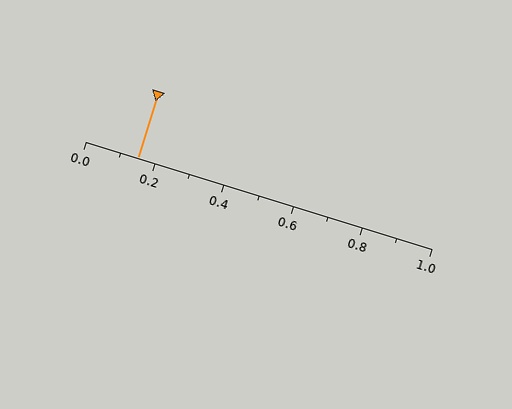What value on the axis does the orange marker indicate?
The marker indicates approximately 0.15.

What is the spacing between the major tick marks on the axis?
The major ticks are spaced 0.2 apart.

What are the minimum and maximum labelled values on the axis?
The axis runs from 0.0 to 1.0.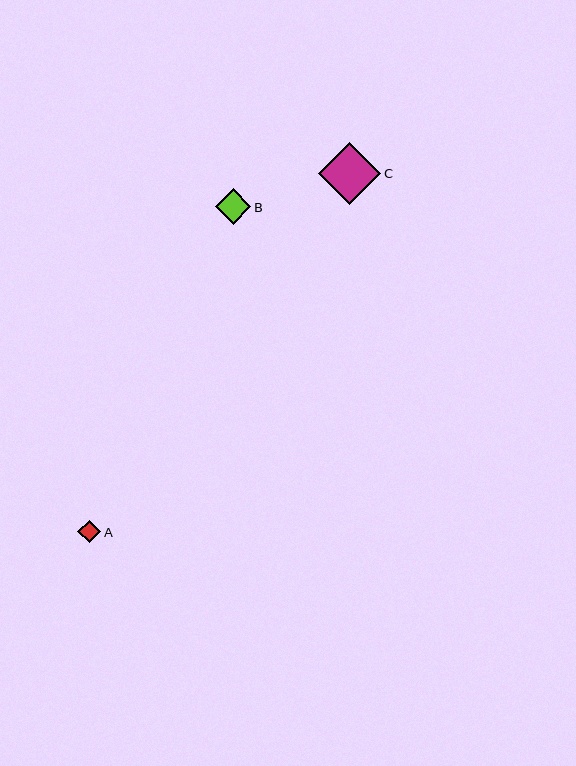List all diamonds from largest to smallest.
From largest to smallest: C, B, A.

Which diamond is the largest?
Diamond C is the largest with a size of approximately 62 pixels.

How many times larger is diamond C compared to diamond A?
Diamond C is approximately 2.7 times the size of diamond A.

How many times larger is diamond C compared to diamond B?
Diamond C is approximately 1.8 times the size of diamond B.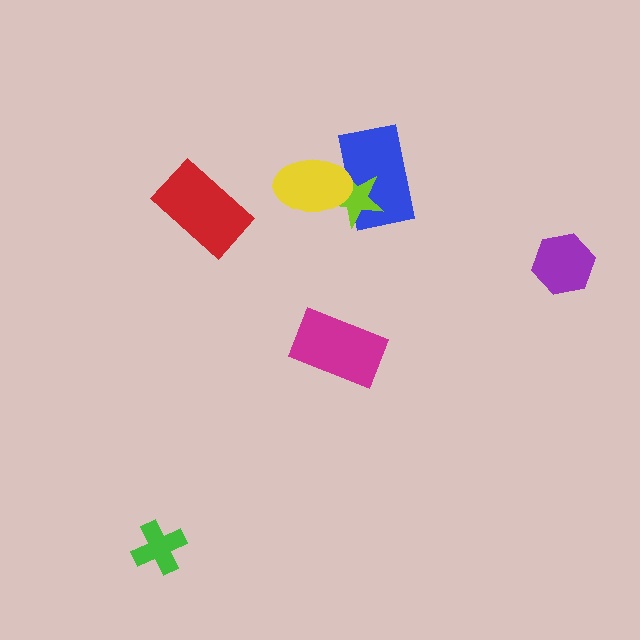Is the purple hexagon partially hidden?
No, no other shape covers it.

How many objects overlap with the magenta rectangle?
0 objects overlap with the magenta rectangle.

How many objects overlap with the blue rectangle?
2 objects overlap with the blue rectangle.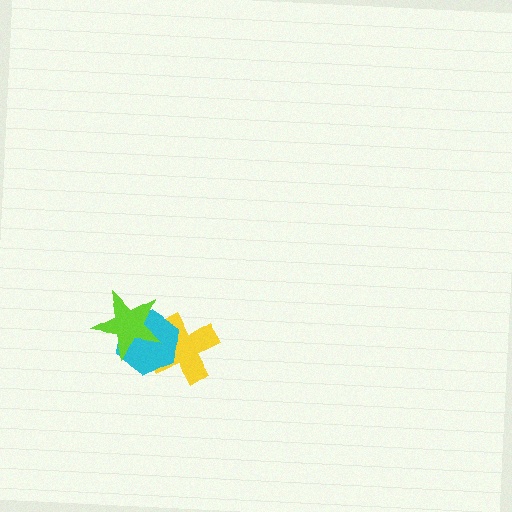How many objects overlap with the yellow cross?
2 objects overlap with the yellow cross.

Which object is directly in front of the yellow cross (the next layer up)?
The cyan hexagon is directly in front of the yellow cross.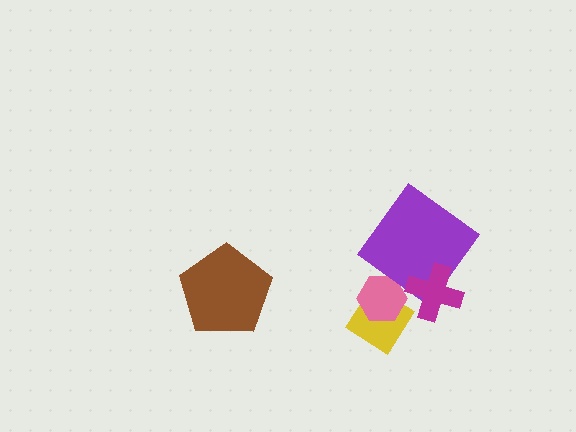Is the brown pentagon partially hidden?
No, no other shape covers it.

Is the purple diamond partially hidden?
Yes, it is partially covered by another shape.